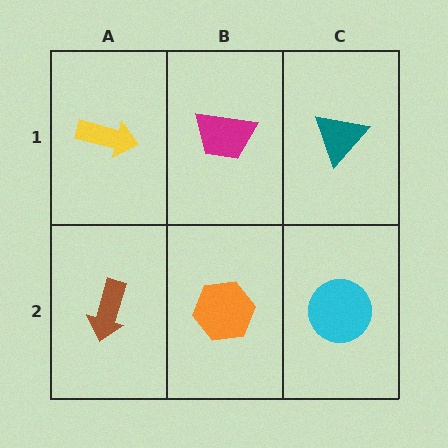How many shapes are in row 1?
3 shapes.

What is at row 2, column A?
A brown arrow.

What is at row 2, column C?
A cyan circle.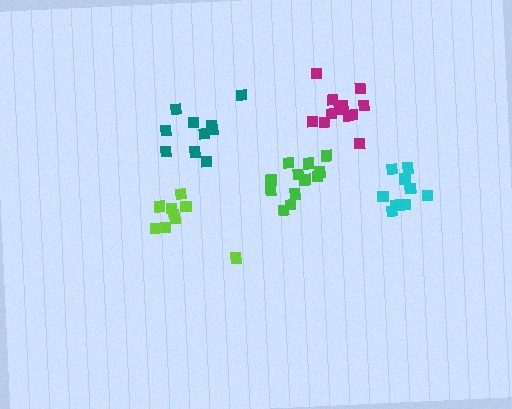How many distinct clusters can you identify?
There are 5 distinct clusters.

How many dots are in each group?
Group 1: 10 dots, Group 2: 10 dots, Group 3: 12 dots, Group 4: 12 dots, Group 5: 9 dots (53 total).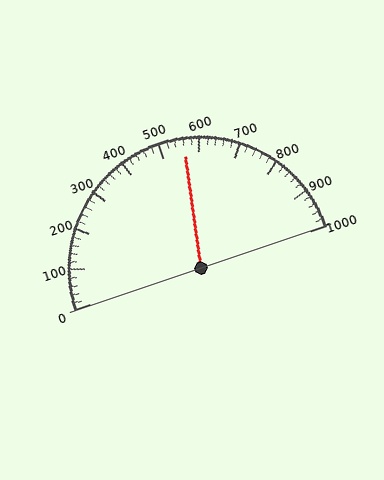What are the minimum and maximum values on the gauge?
The gauge ranges from 0 to 1000.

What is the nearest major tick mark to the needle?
The nearest major tick mark is 600.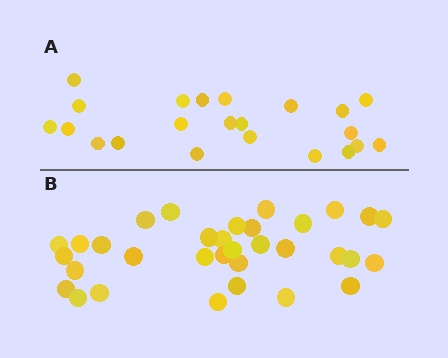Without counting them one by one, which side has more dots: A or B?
Region B (the bottom region) has more dots.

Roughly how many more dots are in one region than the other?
Region B has roughly 12 or so more dots than region A.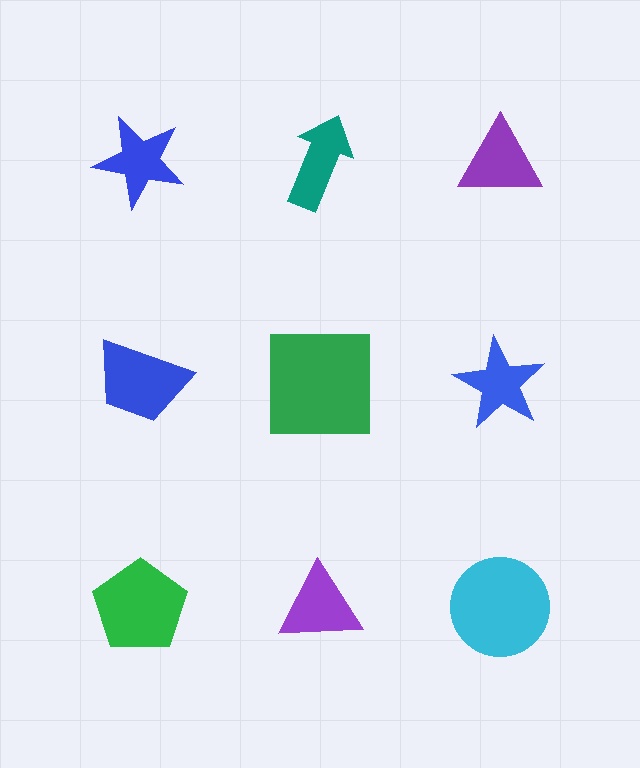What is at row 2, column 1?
A blue trapezoid.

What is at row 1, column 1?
A blue star.